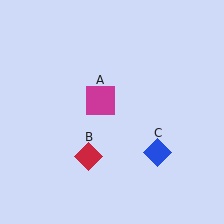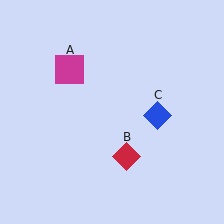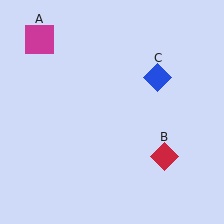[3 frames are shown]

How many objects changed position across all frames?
3 objects changed position: magenta square (object A), red diamond (object B), blue diamond (object C).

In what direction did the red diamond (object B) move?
The red diamond (object B) moved right.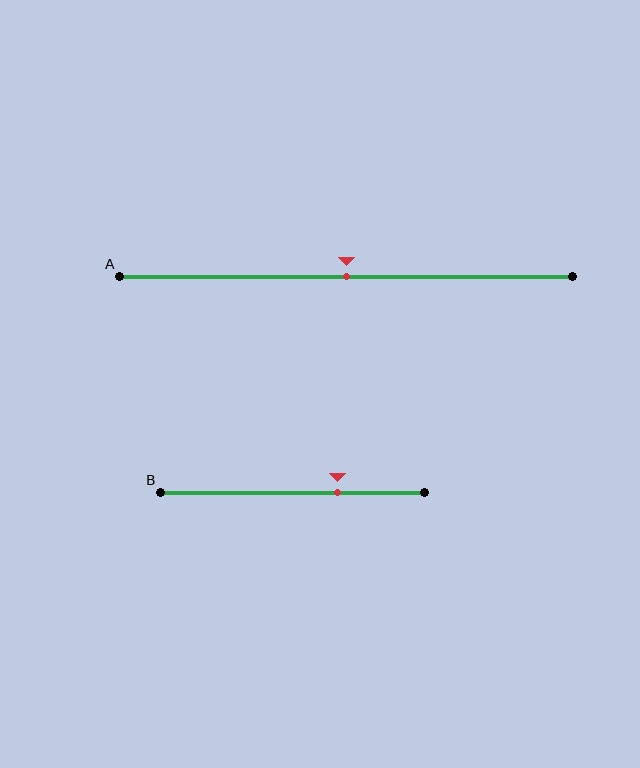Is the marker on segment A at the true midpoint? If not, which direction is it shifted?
Yes, the marker on segment A is at the true midpoint.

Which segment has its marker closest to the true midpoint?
Segment A has its marker closest to the true midpoint.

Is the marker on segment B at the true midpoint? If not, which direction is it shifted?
No, the marker on segment B is shifted to the right by about 17% of the segment length.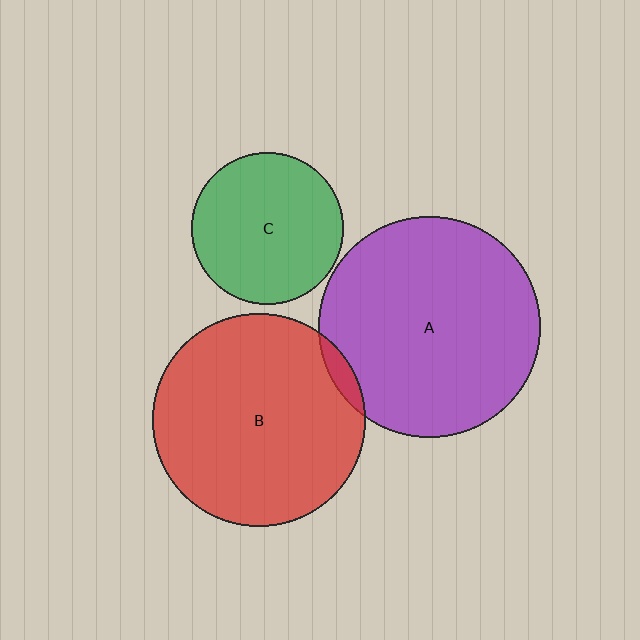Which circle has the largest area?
Circle A (purple).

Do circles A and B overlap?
Yes.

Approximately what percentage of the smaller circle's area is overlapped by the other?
Approximately 5%.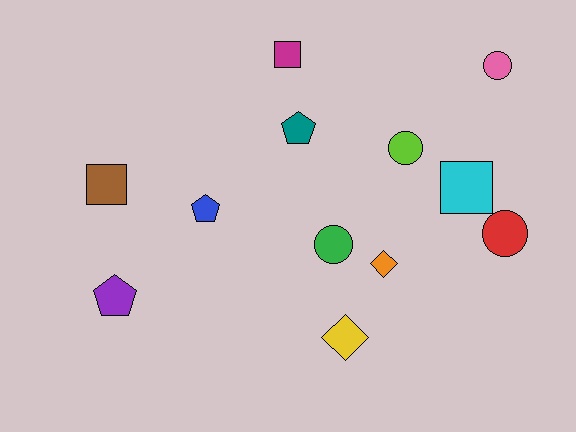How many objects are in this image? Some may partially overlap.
There are 12 objects.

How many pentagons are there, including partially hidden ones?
There are 3 pentagons.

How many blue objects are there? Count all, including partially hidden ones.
There is 1 blue object.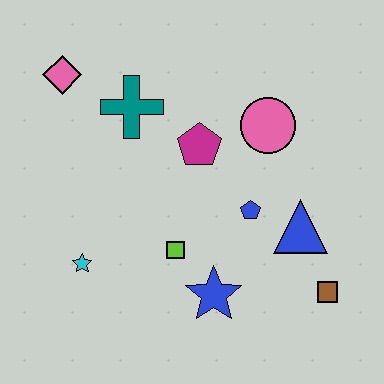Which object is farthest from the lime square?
The pink diamond is farthest from the lime square.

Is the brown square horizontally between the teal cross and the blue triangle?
No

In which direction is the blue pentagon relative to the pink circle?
The blue pentagon is below the pink circle.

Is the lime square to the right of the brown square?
No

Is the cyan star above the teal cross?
No